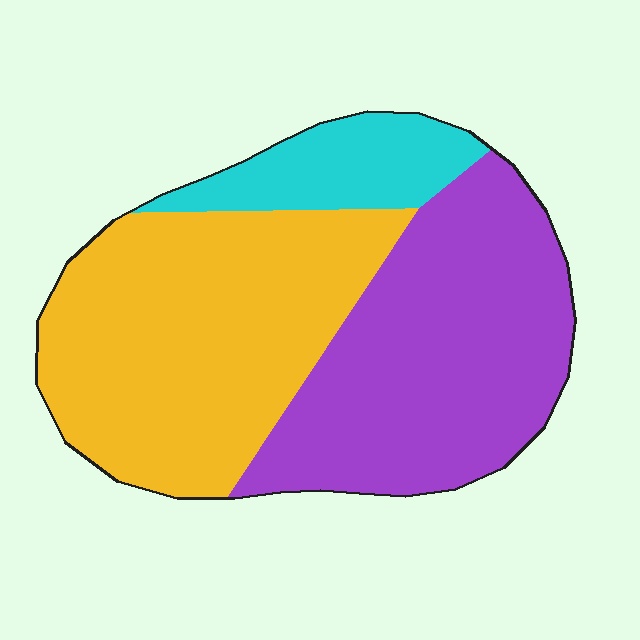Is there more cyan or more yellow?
Yellow.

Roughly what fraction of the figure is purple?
Purple covers 42% of the figure.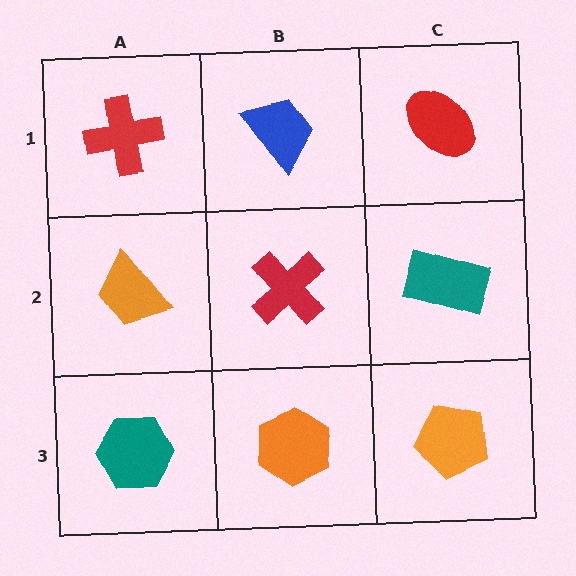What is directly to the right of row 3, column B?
An orange pentagon.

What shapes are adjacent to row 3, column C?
A teal rectangle (row 2, column C), an orange hexagon (row 3, column B).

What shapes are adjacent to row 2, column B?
A blue trapezoid (row 1, column B), an orange hexagon (row 3, column B), an orange trapezoid (row 2, column A), a teal rectangle (row 2, column C).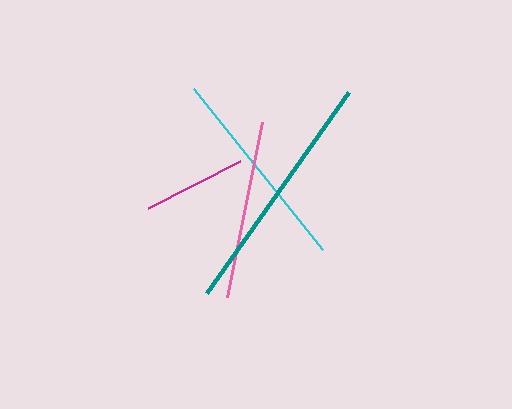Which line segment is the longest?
The teal line is the longest at approximately 246 pixels.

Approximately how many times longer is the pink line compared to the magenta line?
The pink line is approximately 1.7 times the length of the magenta line.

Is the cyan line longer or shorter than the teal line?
The teal line is longer than the cyan line.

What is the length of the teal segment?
The teal segment is approximately 246 pixels long.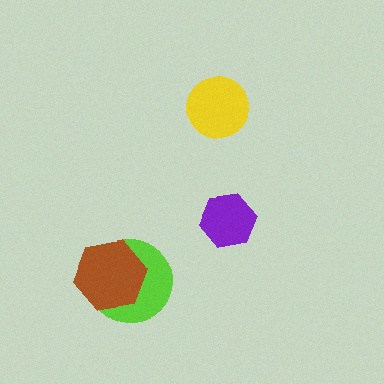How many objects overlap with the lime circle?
1 object overlaps with the lime circle.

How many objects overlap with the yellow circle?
0 objects overlap with the yellow circle.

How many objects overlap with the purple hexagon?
0 objects overlap with the purple hexagon.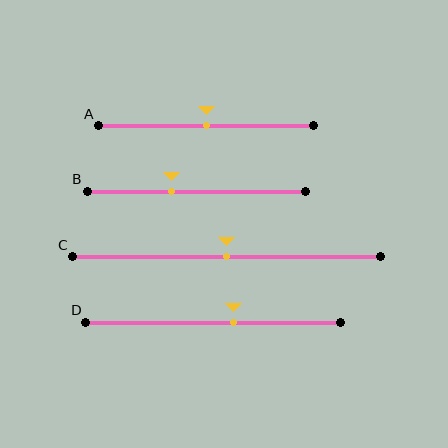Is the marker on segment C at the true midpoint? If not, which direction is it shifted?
Yes, the marker on segment C is at the true midpoint.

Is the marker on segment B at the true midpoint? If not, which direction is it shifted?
No, the marker on segment B is shifted to the left by about 11% of the segment length.